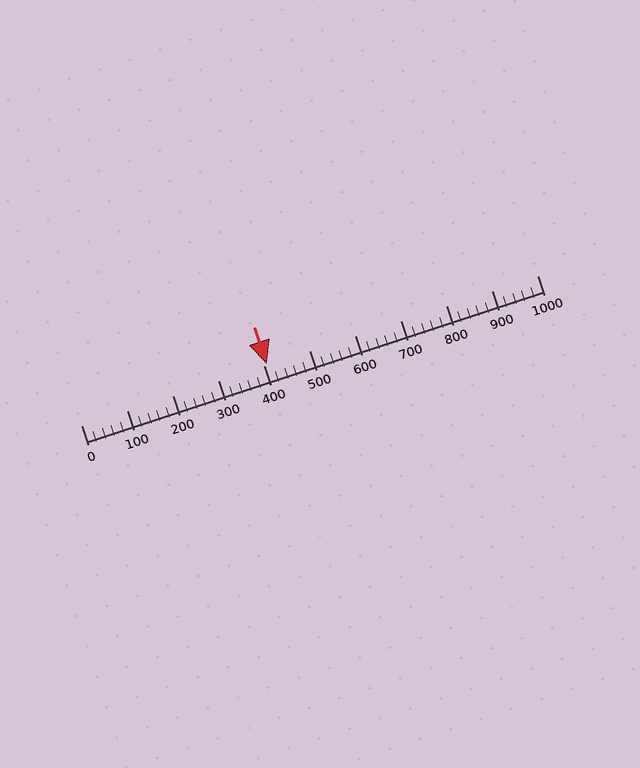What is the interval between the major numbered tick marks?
The major tick marks are spaced 100 units apart.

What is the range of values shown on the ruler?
The ruler shows values from 0 to 1000.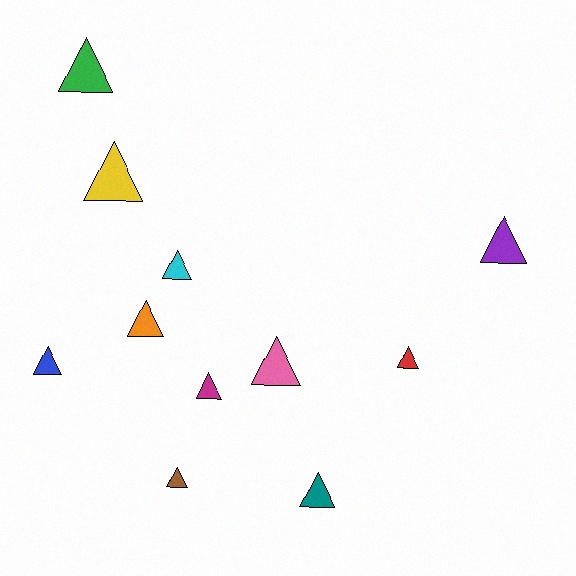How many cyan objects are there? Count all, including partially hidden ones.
There is 1 cyan object.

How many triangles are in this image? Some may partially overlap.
There are 11 triangles.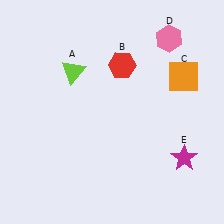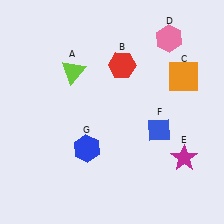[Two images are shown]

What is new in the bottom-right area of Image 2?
A blue diamond (F) was added in the bottom-right area of Image 2.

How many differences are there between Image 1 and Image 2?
There are 2 differences between the two images.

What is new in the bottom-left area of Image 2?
A blue hexagon (G) was added in the bottom-left area of Image 2.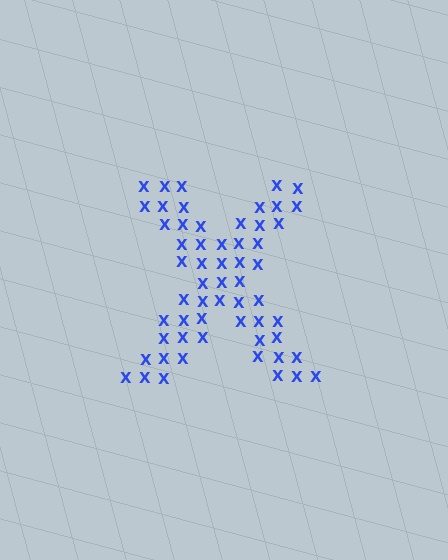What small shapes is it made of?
It is made of small letter X's.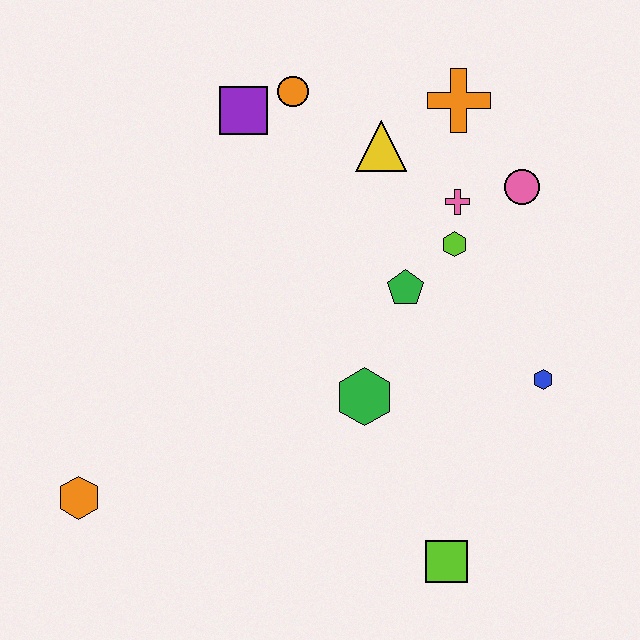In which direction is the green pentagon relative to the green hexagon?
The green pentagon is above the green hexagon.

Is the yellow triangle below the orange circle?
Yes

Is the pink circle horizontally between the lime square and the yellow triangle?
No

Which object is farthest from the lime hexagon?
The orange hexagon is farthest from the lime hexagon.